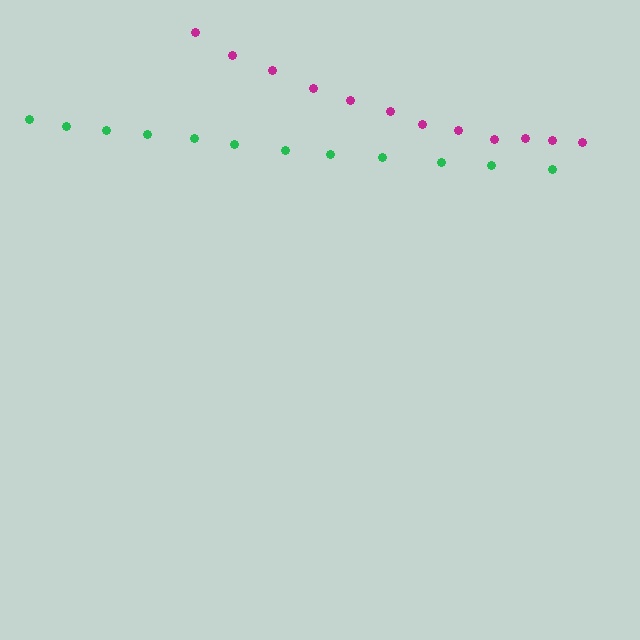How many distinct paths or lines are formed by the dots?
There are 2 distinct paths.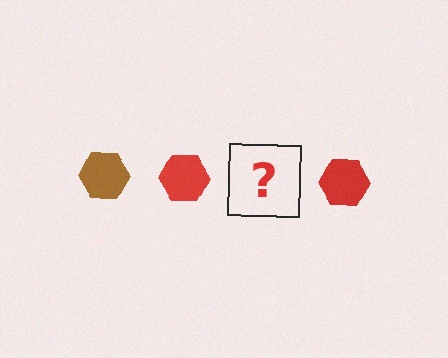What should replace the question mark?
The question mark should be replaced with a brown hexagon.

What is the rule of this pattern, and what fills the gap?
The rule is that the pattern cycles through brown, red hexagons. The gap should be filled with a brown hexagon.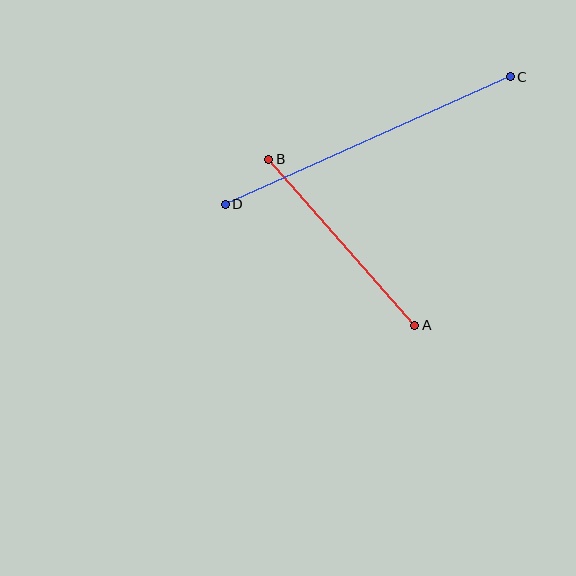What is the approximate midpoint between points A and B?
The midpoint is at approximately (342, 242) pixels.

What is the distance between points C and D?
The distance is approximately 312 pixels.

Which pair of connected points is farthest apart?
Points C and D are farthest apart.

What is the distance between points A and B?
The distance is approximately 221 pixels.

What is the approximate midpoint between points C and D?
The midpoint is at approximately (368, 141) pixels.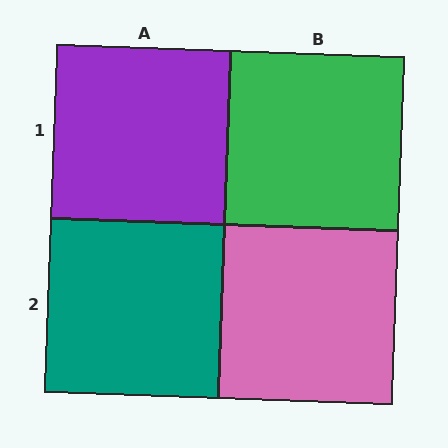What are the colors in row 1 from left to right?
Purple, green.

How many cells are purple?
1 cell is purple.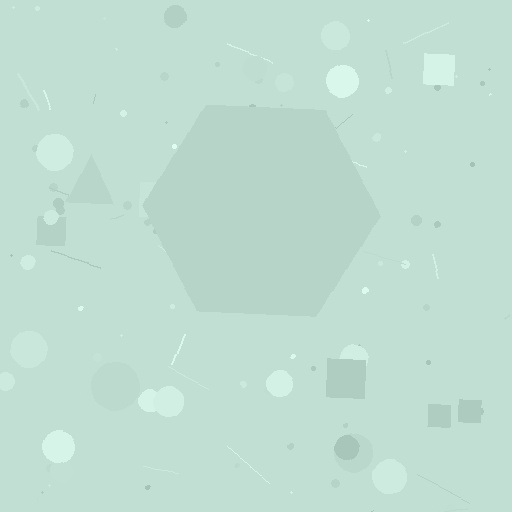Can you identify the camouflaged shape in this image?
The camouflaged shape is a hexagon.